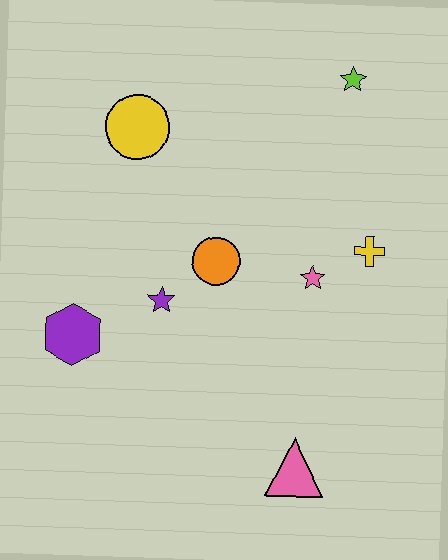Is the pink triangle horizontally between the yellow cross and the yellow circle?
Yes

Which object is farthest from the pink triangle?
The lime star is farthest from the pink triangle.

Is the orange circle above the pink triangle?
Yes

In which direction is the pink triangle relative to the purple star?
The pink triangle is below the purple star.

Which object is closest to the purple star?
The orange circle is closest to the purple star.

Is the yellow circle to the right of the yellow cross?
No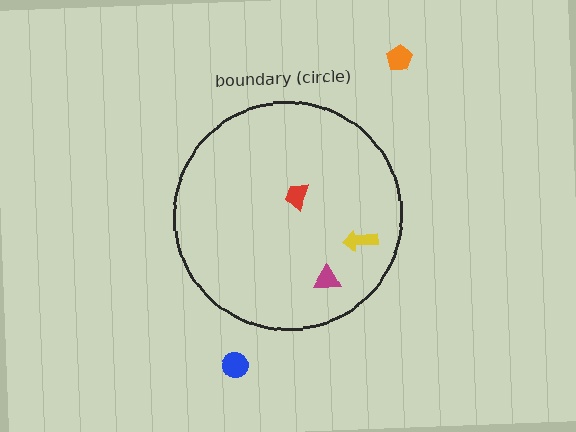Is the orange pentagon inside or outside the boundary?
Outside.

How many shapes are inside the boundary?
3 inside, 2 outside.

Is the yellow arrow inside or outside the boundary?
Inside.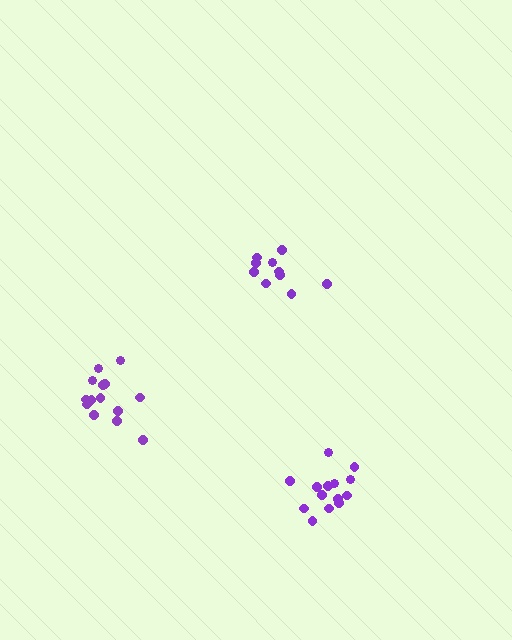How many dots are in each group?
Group 1: 14 dots, Group 2: 10 dots, Group 3: 14 dots (38 total).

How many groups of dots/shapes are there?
There are 3 groups.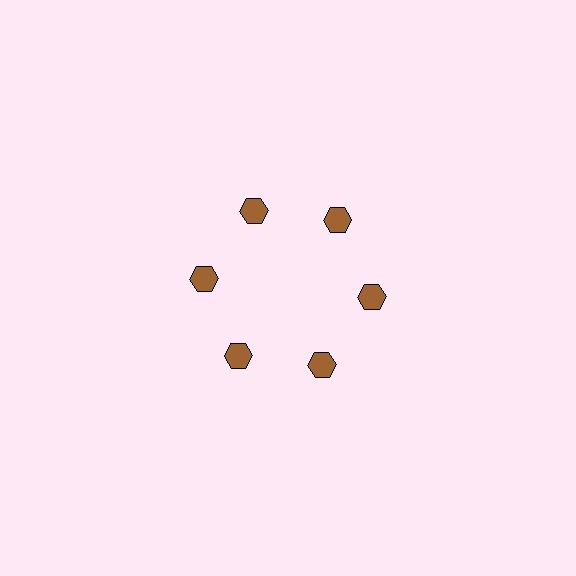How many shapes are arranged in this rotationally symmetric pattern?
There are 6 shapes, arranged in 6 groups of 1.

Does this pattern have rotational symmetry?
Yes, this pattern has 6-fold rotational symmetry. It looks the same after rotating 60 degrees around the center.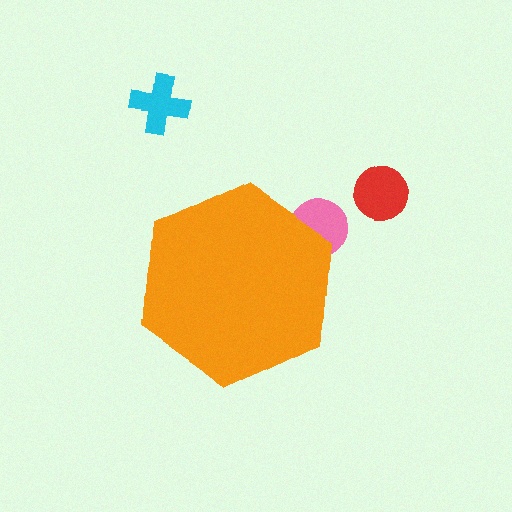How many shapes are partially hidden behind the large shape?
1 shape is partially hidden.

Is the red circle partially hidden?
No, the red circle is fully visible.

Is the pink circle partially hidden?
Yes, the pink circle is partially hidden behind the orange hexagon.